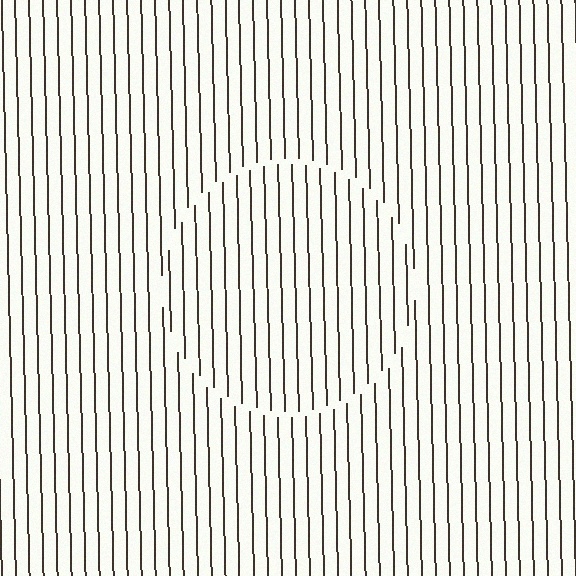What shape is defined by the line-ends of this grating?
An illusory circle. The interior of the shape contains the same grating, shifted by half a period — the contour is defined by the phase discontinuity where line-ends from the inner and outer gratings abut.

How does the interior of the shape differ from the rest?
The interior of the shape contains the same grating, shifted by half a period — the contour is defined by the phase discontinuity where line-ends from the inner and outer gratings abut.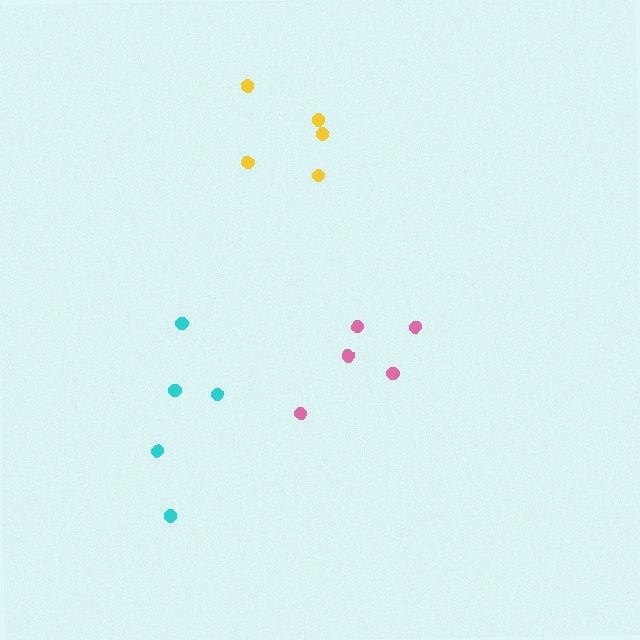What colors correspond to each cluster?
The clusters are colored: pink, yellow, cyan.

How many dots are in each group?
Group 1: 5 dots, Group 2: 5 dots, Group 3: 5 dots (15 total).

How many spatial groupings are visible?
There are 3 spatial groupings.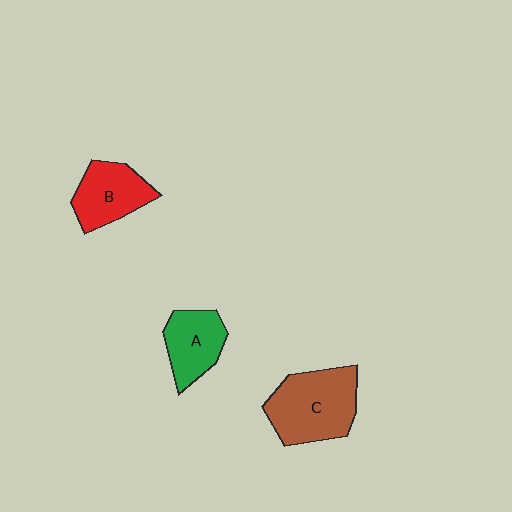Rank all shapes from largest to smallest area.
From largest to smallest: C (brown), B (red), A (green).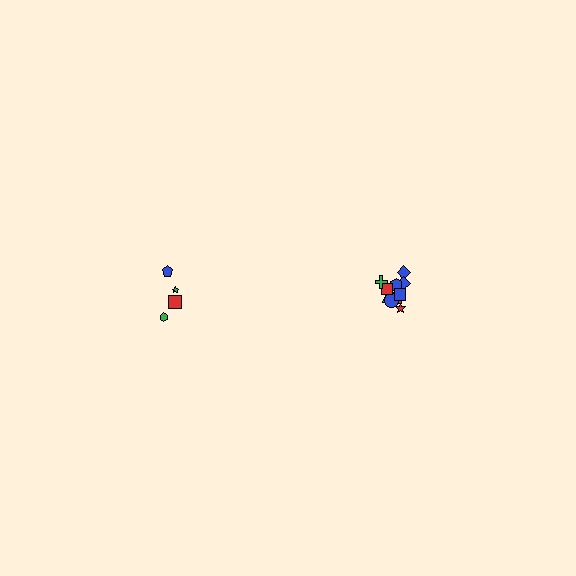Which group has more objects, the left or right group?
The right group.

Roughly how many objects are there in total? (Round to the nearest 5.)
Roughly 15 objects in total.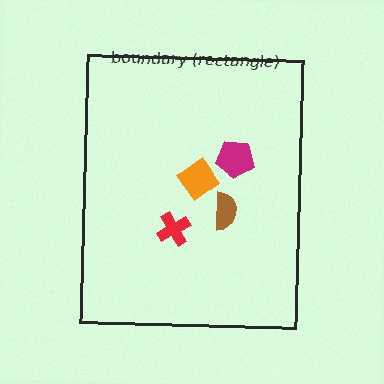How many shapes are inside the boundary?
4 inside, 0 outside.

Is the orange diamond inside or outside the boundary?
Inside.